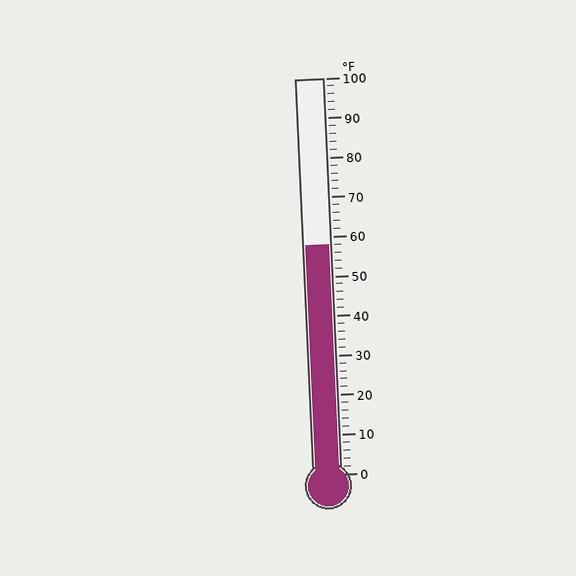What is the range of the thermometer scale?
The thermometer scale ranges from 0°F to 100°F.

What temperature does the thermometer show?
The thermometer shows approximately 58°F.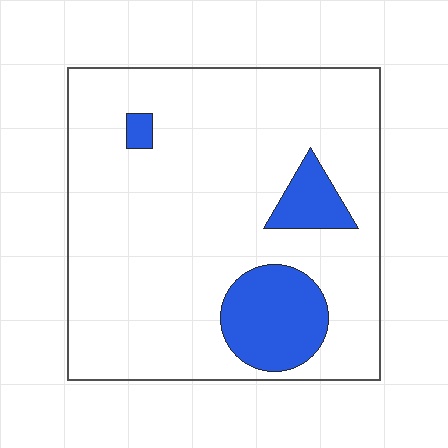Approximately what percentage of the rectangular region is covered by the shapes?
Approximately 15%.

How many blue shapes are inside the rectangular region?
3.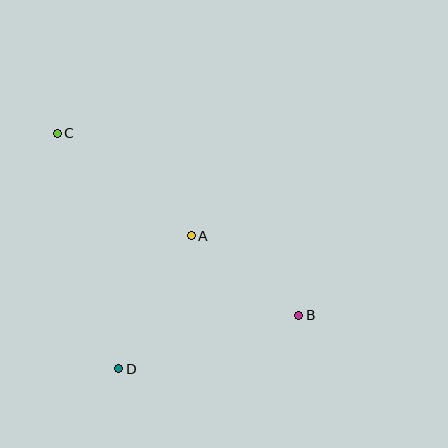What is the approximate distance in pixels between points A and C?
The distance between A and C is approximately 169 pixels.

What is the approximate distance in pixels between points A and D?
The distance between A and D is approximately 151 pixels.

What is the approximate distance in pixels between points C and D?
The distance between C and D is approximately 244 pixels.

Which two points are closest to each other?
Points A and B are closest to each other.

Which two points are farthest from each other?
Points B and C are farthest from each other.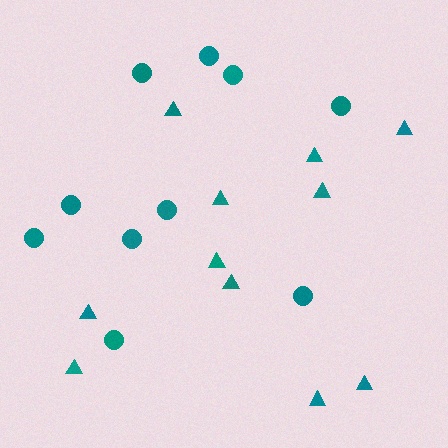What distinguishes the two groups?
There are 2 groups: one group of circles (10) and one group of triangles (11).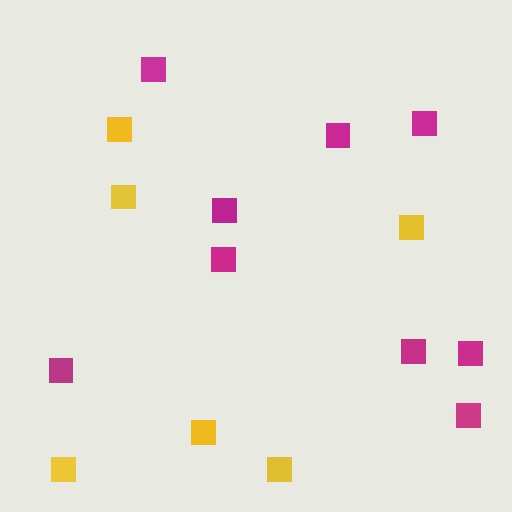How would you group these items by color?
There are 2 groups: one group of magenta squares (9) and one group of yellow squares (6).